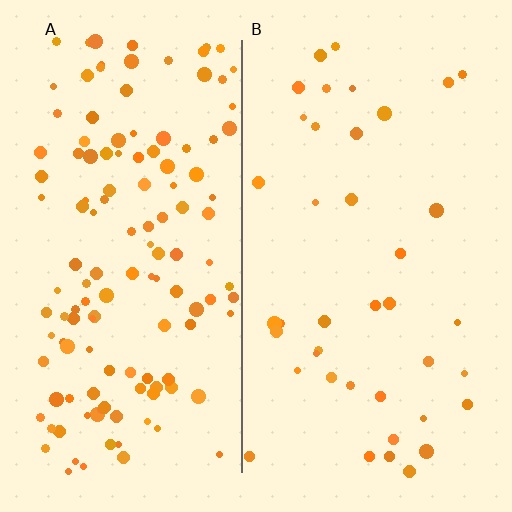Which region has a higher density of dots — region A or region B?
A (the left).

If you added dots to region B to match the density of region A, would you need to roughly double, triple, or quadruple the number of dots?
Approximately triple.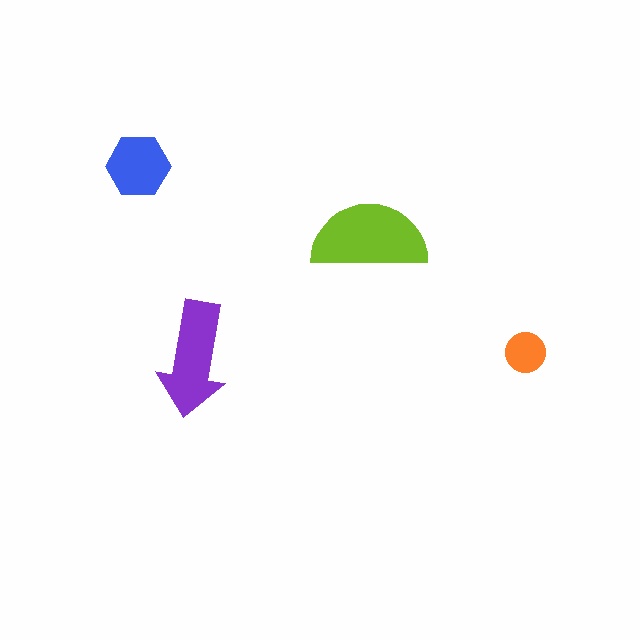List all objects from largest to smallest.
The lime semicircle, the purple arrow, the blue hexagon, the orange circle.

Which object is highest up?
The blue hexagon is topmost.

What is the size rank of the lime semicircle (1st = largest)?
1st.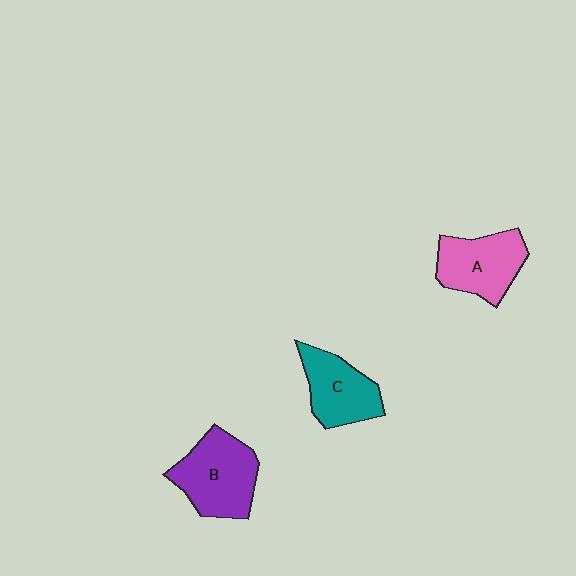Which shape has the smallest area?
Shape C (teal).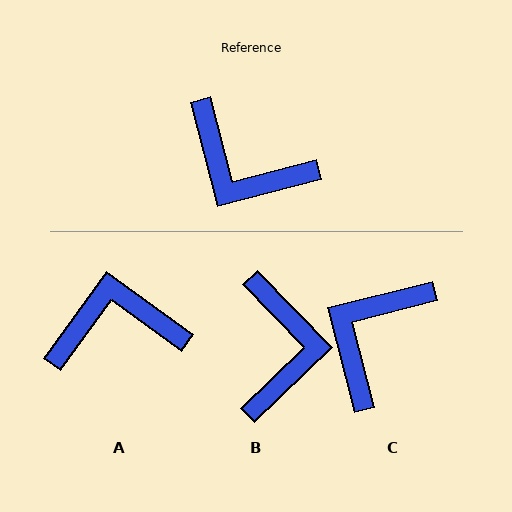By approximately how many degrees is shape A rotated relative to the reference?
Approximately 140 degrees clockwise.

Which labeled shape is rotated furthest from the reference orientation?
A, about 140 degrees away.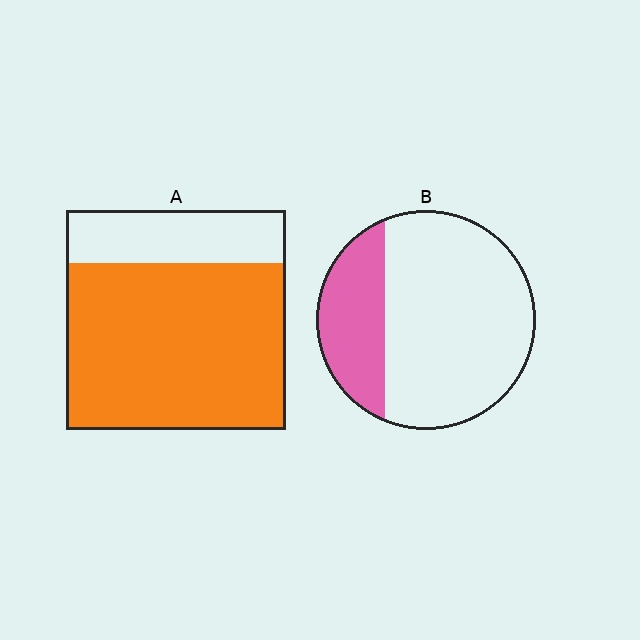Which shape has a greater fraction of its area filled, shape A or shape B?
Shape A.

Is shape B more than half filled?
No.